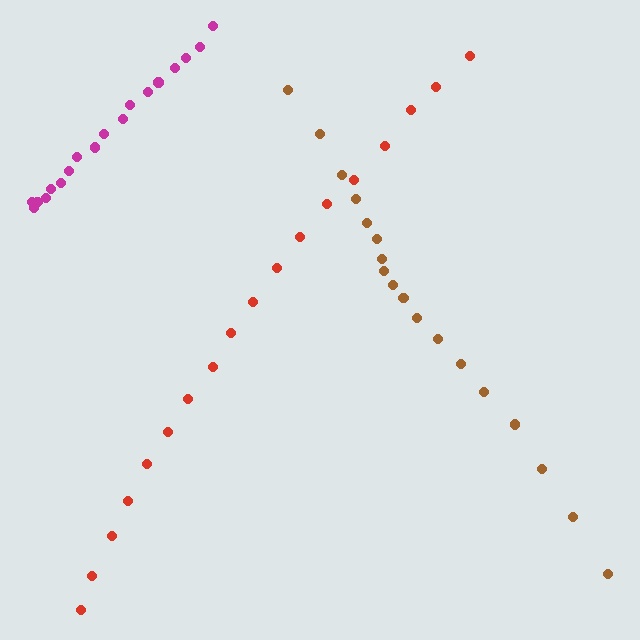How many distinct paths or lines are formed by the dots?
There are 3 distinct paths.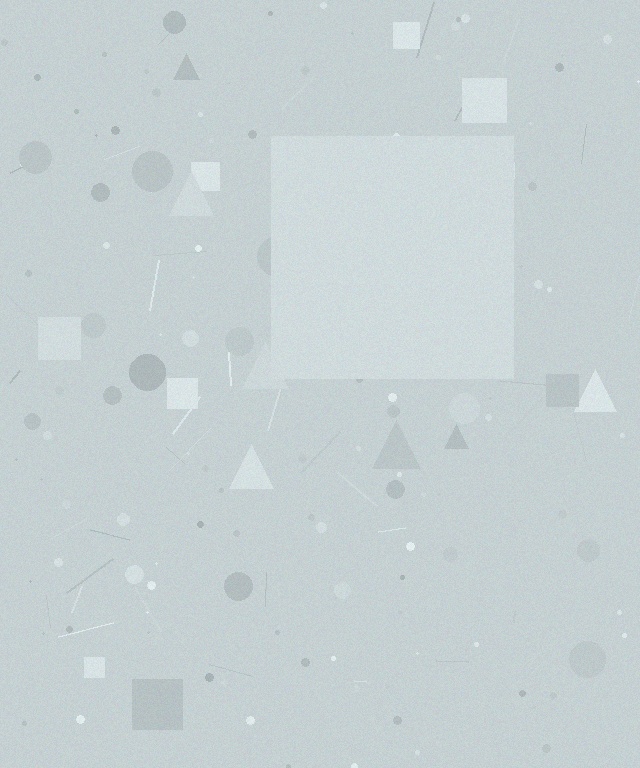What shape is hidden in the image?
A square is hidden in the image.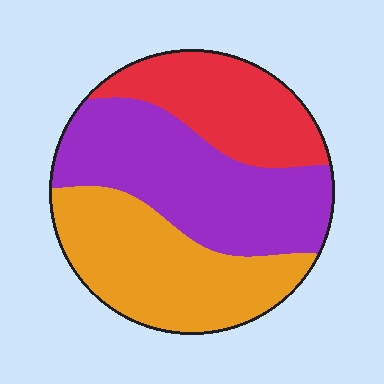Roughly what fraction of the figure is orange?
Orange covers around 35% of the figure.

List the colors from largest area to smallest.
From largest to smallest: purple, orange, red.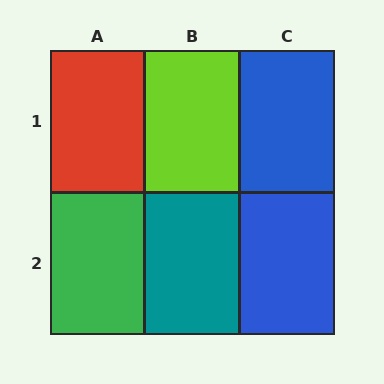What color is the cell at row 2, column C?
Blue.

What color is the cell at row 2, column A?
Green.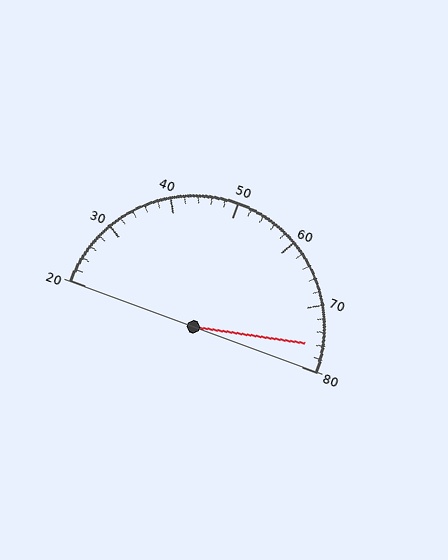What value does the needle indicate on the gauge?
The needle indicates approximately 76.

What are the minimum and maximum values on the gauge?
The gauge ranges from 20 to 80.